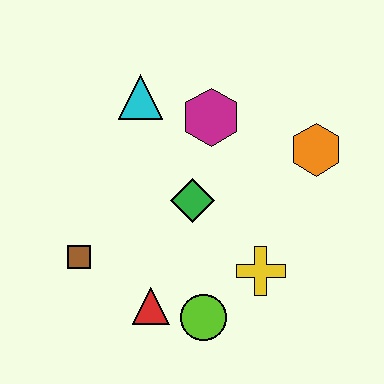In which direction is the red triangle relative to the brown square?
The red triangle is to the right of the brown square.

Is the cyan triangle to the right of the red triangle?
No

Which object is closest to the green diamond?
The magenta hexagon is closest to the green diamond.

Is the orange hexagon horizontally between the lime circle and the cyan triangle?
No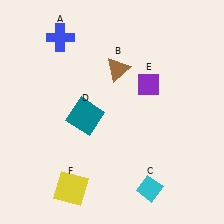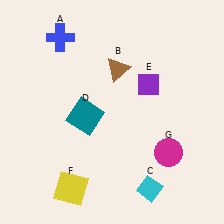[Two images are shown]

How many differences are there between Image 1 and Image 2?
There is 1 difference between the two images.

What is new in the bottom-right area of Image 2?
A magenta circle (G) was added in the bottom-right area of Image 2.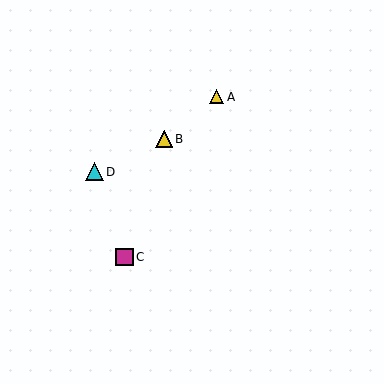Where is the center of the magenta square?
The center of the magenta square is at (124, 257).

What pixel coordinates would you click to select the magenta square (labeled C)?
Click at (124, 257) to select the magenta square C.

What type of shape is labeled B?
Shape B is a yellow triangle.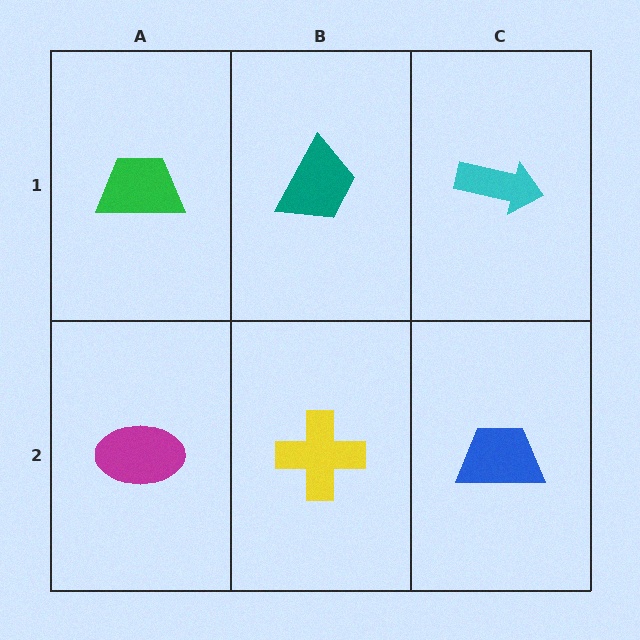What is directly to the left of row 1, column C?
A teal trapezoid.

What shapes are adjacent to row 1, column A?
A magenta ellipse (row 2, column A), a teal trapezoid (row 1, column B).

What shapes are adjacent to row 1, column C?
A blue trapezoid (row 2, column C), a teal trapezoid (row 1, column B).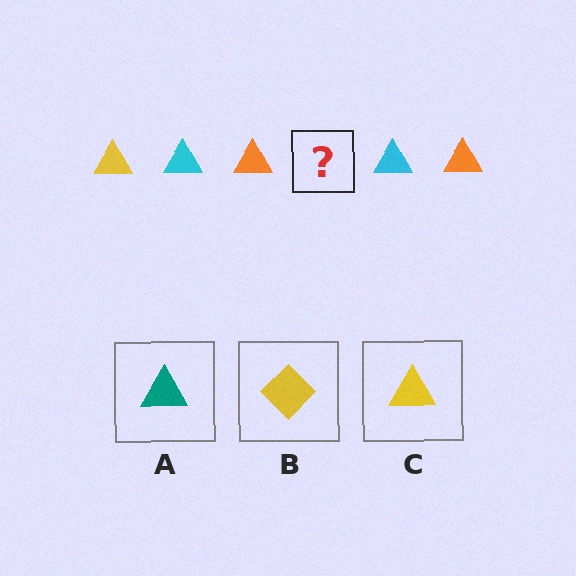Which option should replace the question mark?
Option C.